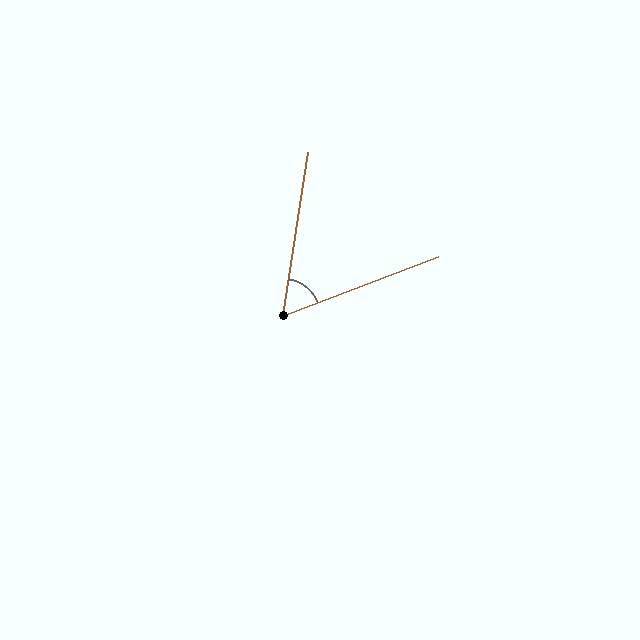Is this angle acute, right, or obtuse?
It is acute.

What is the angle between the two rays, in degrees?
Approximately 60 degrees.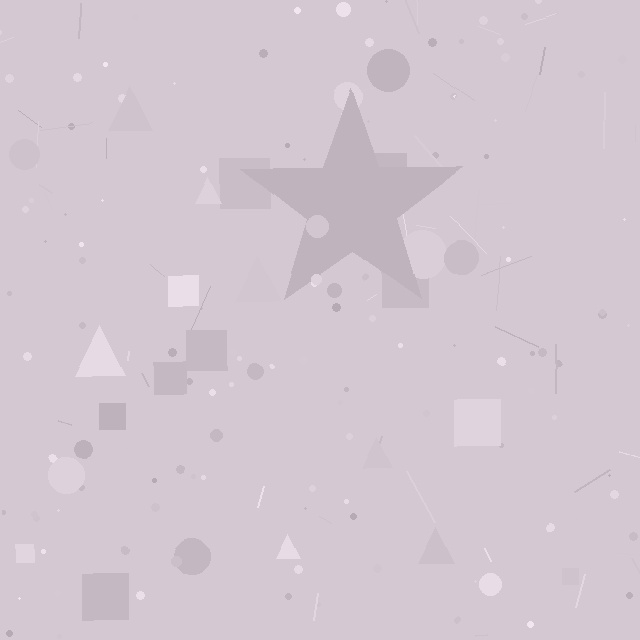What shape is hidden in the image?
A star is hidden in the image.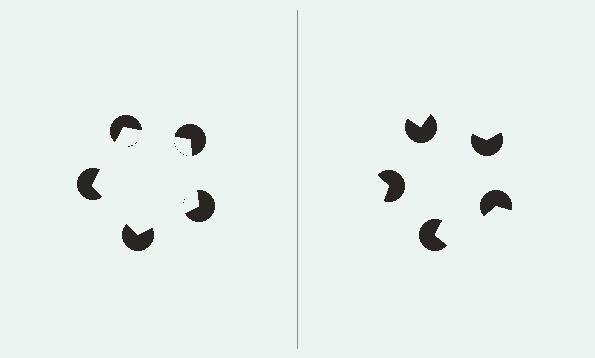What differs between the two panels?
The pac-man discs are positioned identically on both sides; only the wedge orientations differ. On the left they align to a pentagon; on the right they are misaligned.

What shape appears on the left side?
An illusory pentagon.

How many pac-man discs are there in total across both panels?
10 — 5 on each side.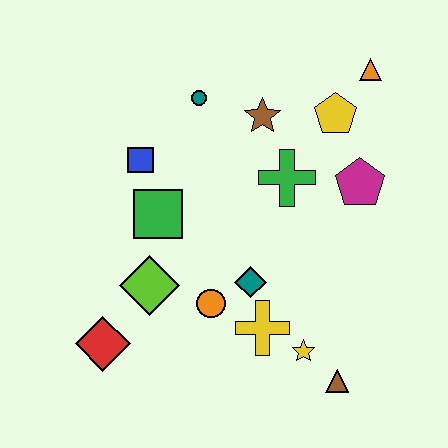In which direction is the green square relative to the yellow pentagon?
The green square is to the left of the yellow pentagon.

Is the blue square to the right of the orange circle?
No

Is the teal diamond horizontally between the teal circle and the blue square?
No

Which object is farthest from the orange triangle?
The red diamond is farthest from the orange triangle.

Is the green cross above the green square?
Yes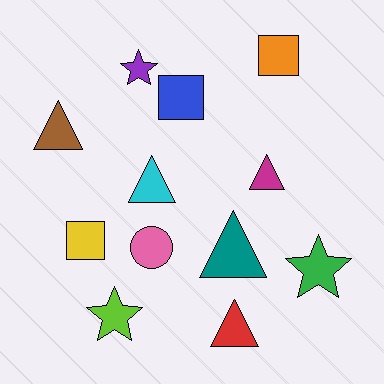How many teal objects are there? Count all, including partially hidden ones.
There is 1 teal object.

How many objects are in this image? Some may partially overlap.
There are 12 objects.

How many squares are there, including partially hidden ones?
There are 3 squares.